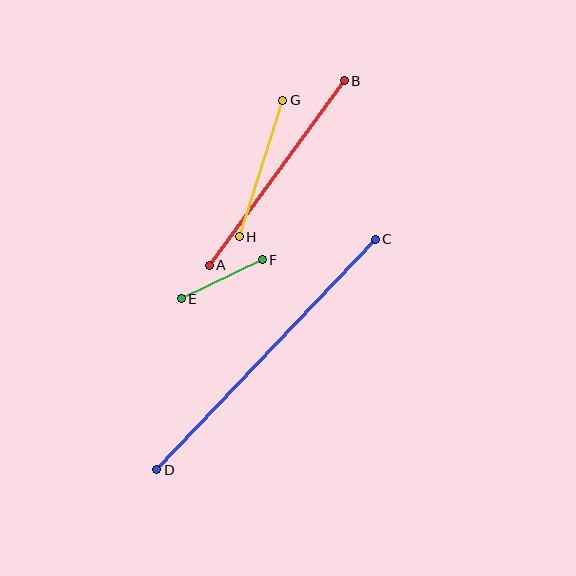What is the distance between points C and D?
The distance is approximately 318 pixels.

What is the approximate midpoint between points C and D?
The midpoint is at approximately (266, 354) pixels.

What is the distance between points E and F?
The distance is approximately 90 pixels.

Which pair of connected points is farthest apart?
Points C and D are farthest apart.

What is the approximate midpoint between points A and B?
The midpoint is at approximately (277, 173) pixels.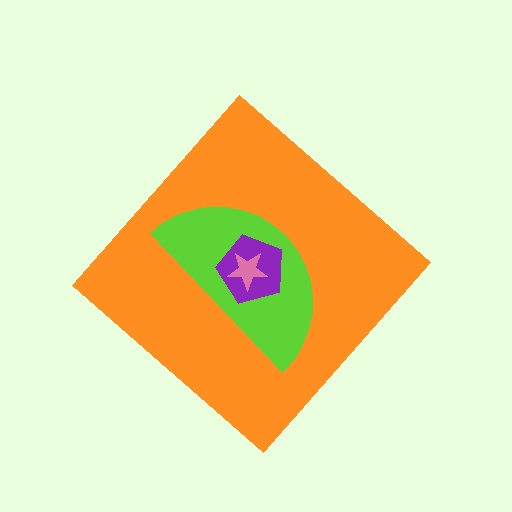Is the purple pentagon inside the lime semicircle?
Yes.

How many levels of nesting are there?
4.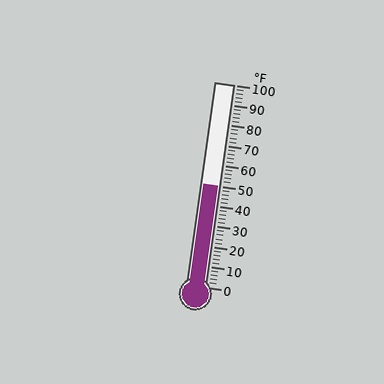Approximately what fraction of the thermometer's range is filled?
The thermometer is filled to approximately 50% of its range.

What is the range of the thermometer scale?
The thermometer scale ranges from 0°F to 100°F.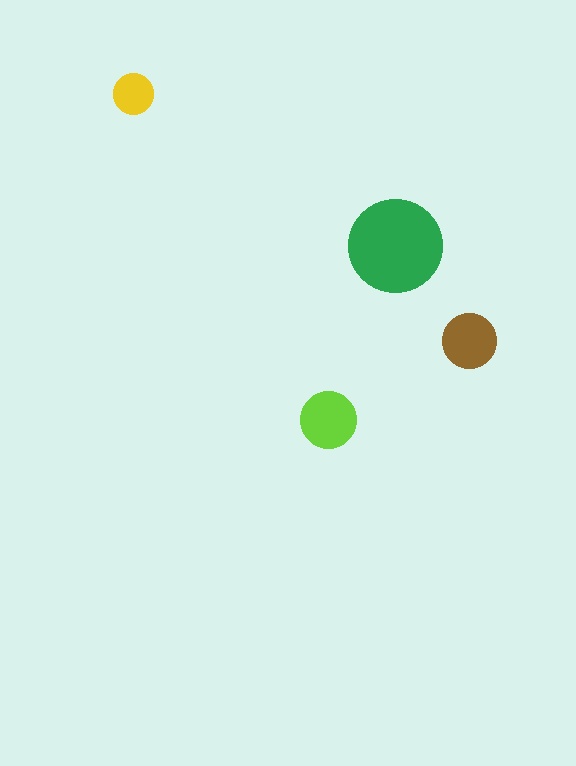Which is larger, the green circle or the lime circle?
The green one.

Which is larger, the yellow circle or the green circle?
The green one.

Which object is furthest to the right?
The brown circle is rightmost.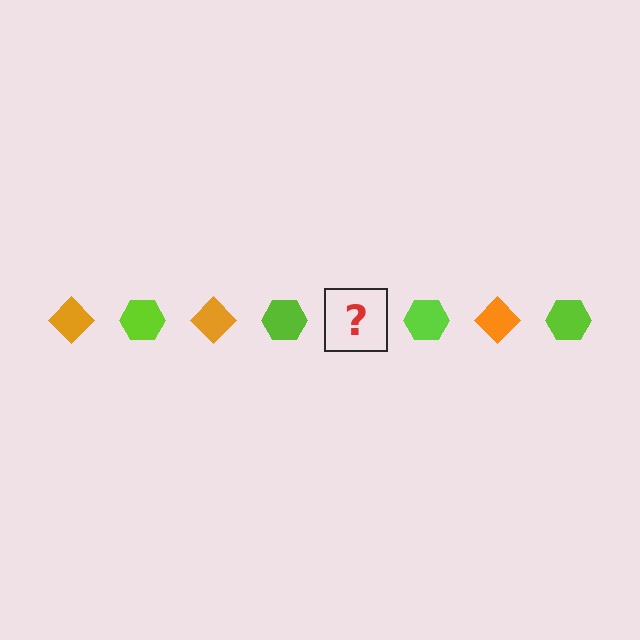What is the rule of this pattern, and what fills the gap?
The rule is that the pattern alternates between orange diamond and lime hexagon. The gap should be filled with an orange diamond.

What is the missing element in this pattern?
The missing element is an orange diamond.